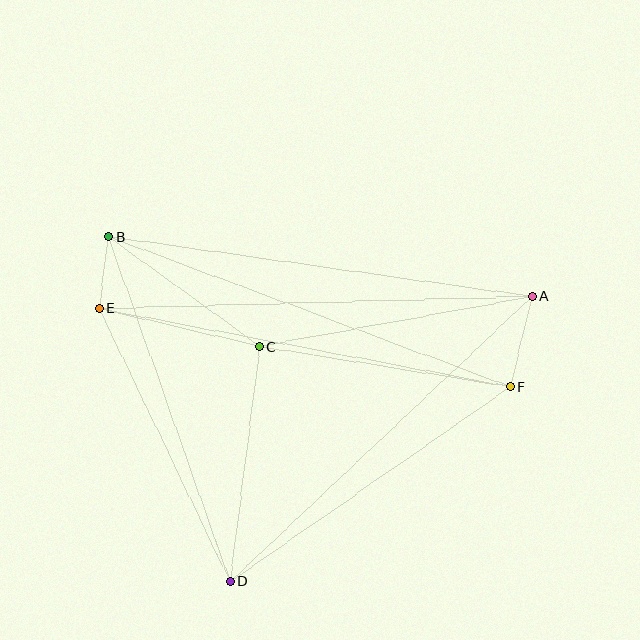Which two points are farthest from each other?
Points A and E are farthest from each other.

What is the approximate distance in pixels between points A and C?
The distance between A and C is approximately 277 pixels.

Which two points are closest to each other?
Points B and E are closest to each other.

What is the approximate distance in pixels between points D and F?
The distance between D and F is approximately 341 pixels.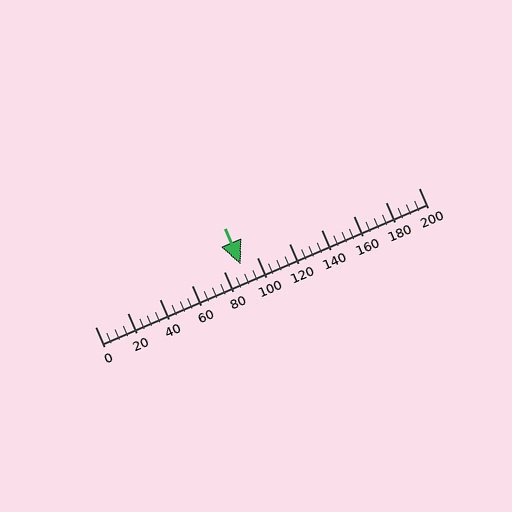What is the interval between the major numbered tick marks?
The major tick marks are spaced 20 units apart.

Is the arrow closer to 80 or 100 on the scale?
The arrow is closer to 100.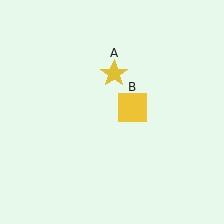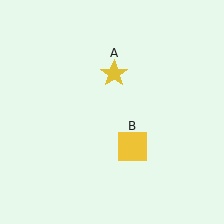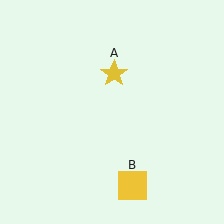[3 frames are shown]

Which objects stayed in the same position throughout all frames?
Yellow star (object A) remained stationary.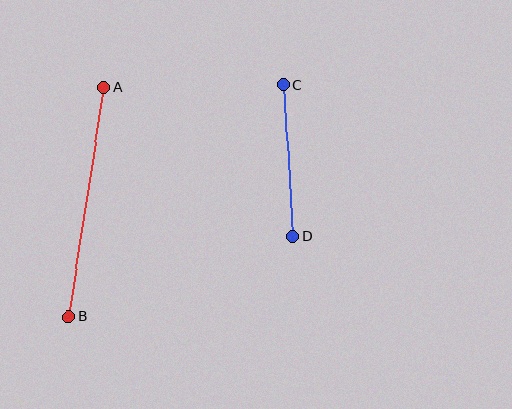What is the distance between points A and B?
The distance is approximately 232 pixels.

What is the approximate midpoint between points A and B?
The midpoint is at approximately (86, 202) pixels.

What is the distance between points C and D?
The distance is approximately 152 pixels.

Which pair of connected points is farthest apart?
Points A and B are farthest apart.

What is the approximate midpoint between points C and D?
The midpoint is at approximately (288, 160) pixels.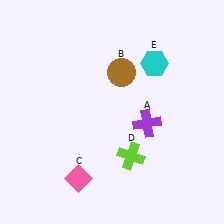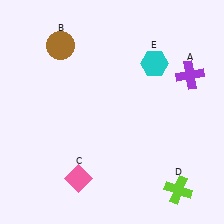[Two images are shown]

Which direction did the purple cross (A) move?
The purple cross (A) moved up.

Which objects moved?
The objects that moved are: the purple cross (A), the brown circle (B), the lime cross (D).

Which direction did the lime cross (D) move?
The lime cross (D) moved right.